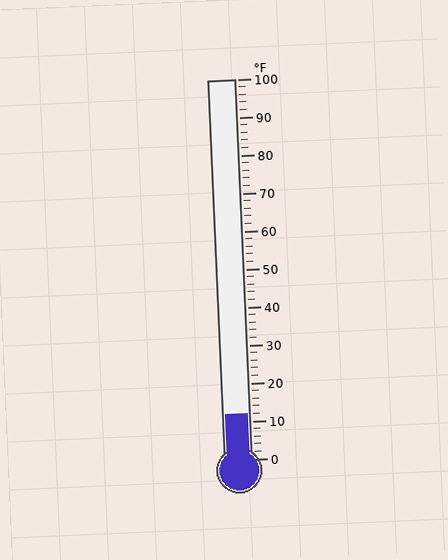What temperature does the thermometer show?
The thermometer shows approximately 12°F.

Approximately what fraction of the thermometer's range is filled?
The thermometer is filled to approximately 10% of its range.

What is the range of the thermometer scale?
The thermometer scale ranges from 0°F to 100°F.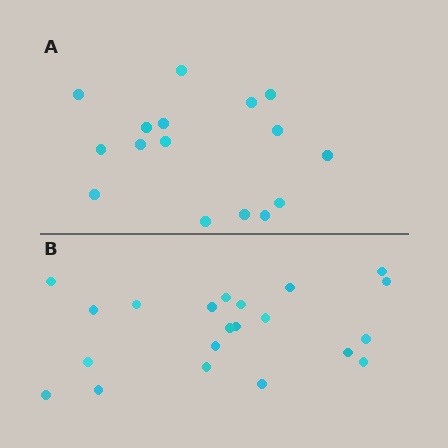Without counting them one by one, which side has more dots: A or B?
Region B (the bottom region) has more dots.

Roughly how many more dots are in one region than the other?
Region B has about 5 more dots than region A.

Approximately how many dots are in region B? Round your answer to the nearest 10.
About 20 dots. (The exact count is 21, which rounds to 20.)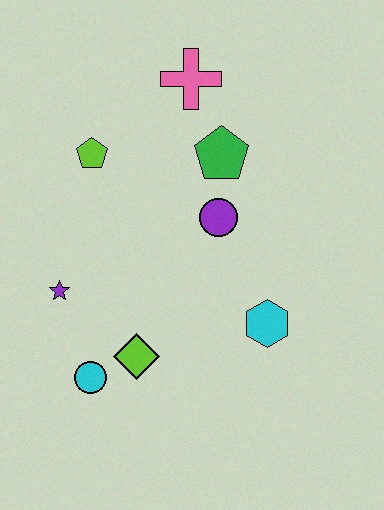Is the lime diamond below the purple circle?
Yes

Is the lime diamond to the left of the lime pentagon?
No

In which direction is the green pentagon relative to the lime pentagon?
The green pentagon is to the right of the lime pentagon.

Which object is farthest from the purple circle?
The cyan circle is farthest from the purple circle.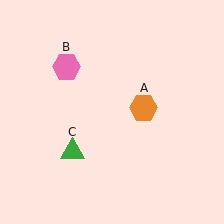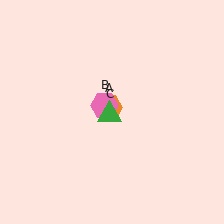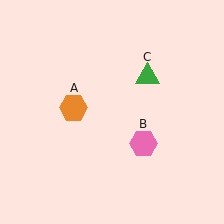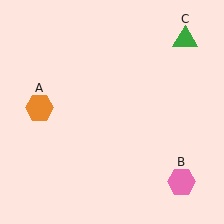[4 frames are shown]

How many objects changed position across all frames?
3 objects changed position: orange hexagon (object A), pink hexagon (object B), green triangle (object C).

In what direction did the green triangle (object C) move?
The green triangle (object C) moved up and to the right.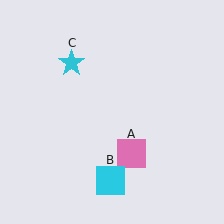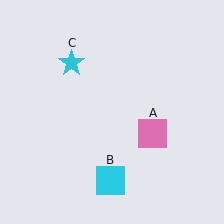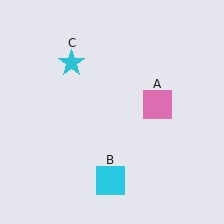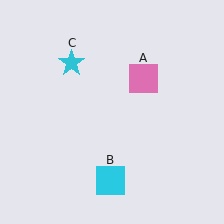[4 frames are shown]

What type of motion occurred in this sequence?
The pink square (object A) rotated counterclockwise around the center of the scene.